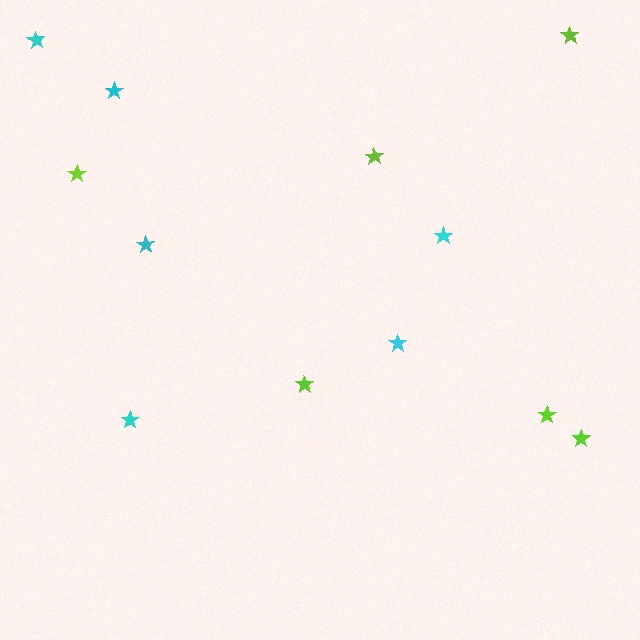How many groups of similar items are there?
There are 2 groups: one group of cyan stars (6) and one group of lime stars (6).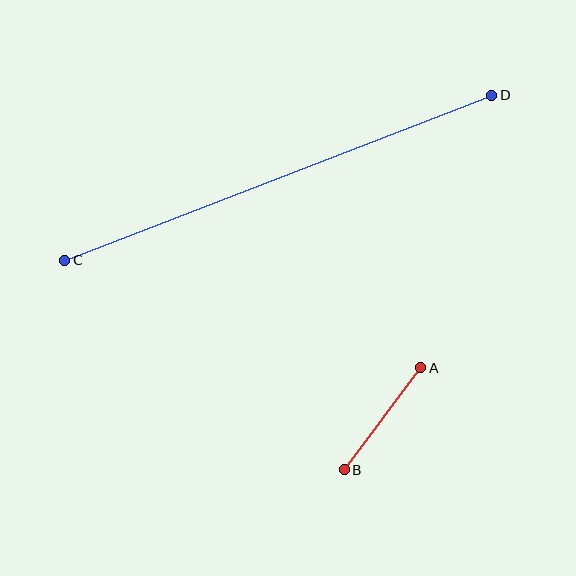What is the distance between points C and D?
The distance is approximately 458 pixels.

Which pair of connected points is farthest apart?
Points C and D are farthest apart.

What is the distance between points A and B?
The distance is approximately 128 pixels.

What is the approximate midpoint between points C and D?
The midpoint is at approximately (278, 178) pixels.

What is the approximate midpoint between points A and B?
The midpoint is at approximately (383, 419) pixels.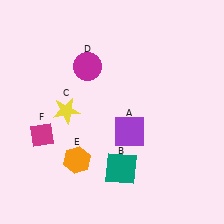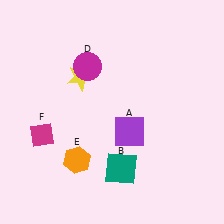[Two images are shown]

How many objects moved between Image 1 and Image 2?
1 object moved between the two images.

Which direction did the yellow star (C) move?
The yellow star (C) moved up.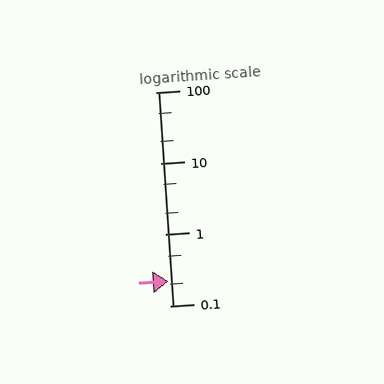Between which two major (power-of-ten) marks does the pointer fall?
The pointer is between 0.1 and 1.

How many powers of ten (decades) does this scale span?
The scale spans 3 decades, from 0.1 to 100.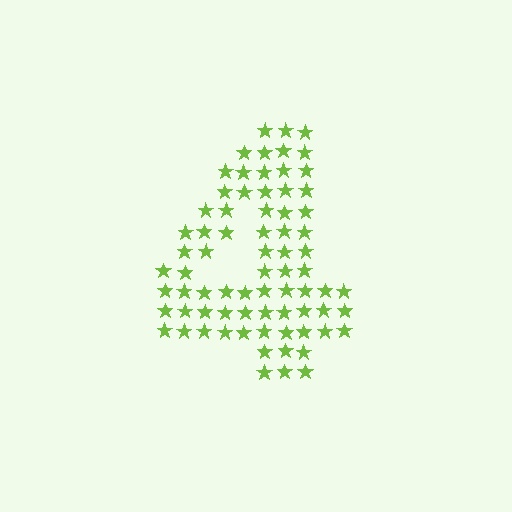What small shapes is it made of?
It is made of small stars.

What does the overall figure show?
The overall figure shows the digit 4.